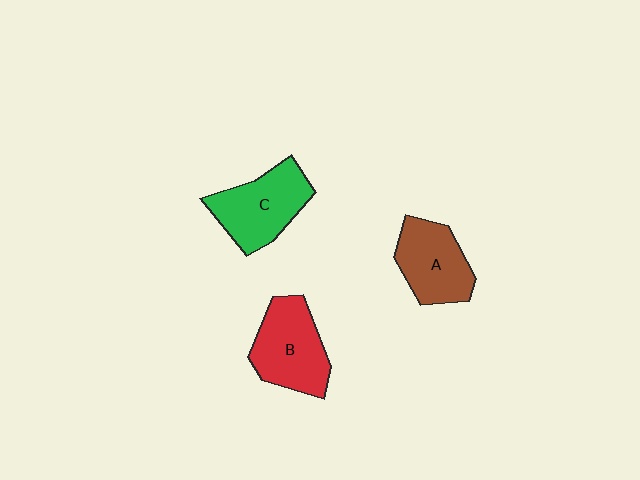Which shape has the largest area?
Shape B (red).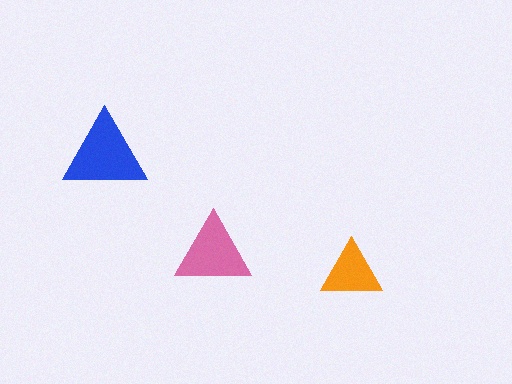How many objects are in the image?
There are 3 objects in the image.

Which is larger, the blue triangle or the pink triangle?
The blue one.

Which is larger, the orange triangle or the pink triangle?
The pink one.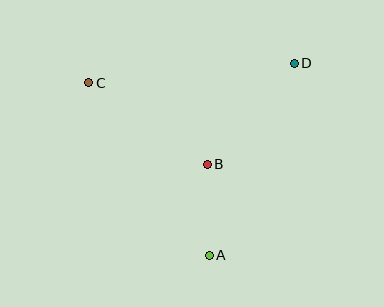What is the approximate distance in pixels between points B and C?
The distance between B and C is approximately 144 pixels.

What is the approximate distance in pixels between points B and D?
The distance between B and D is approximately 133 pixels.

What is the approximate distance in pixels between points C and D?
The distance between C and D is approximately 207 pixels.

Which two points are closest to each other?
Points A and B are closest to each other.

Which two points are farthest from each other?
Points A and C are farthest from each other.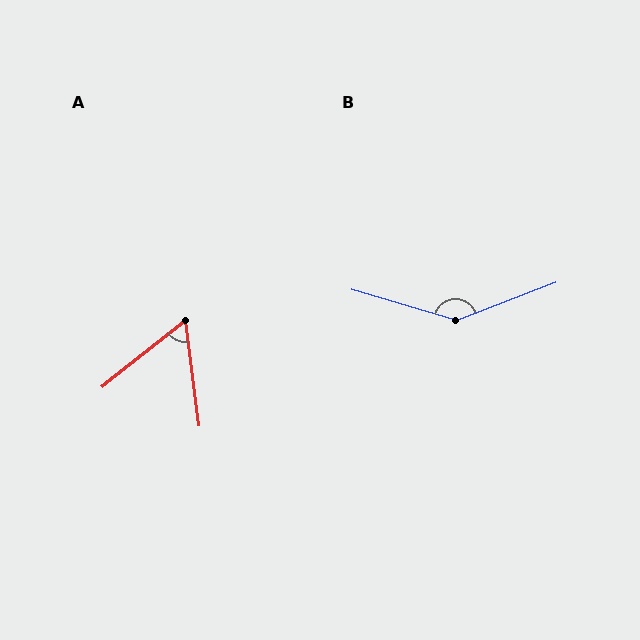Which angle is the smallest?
A, at approximately 59 degrees.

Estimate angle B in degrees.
Approximately 142 degrees.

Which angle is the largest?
B, at approximately 142 degrees.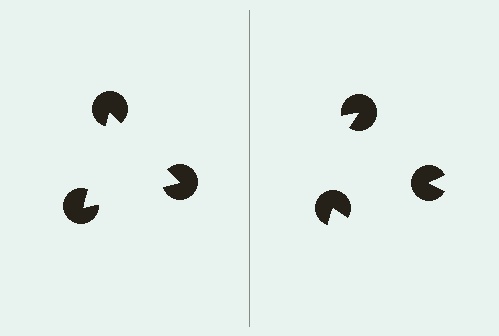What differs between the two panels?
The pac-man discs are positioned identically on both sides; only the wedge orientations differ. On the left they align to a triangle; on the right they are misaligned.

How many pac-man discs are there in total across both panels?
6 — 3 on each side.